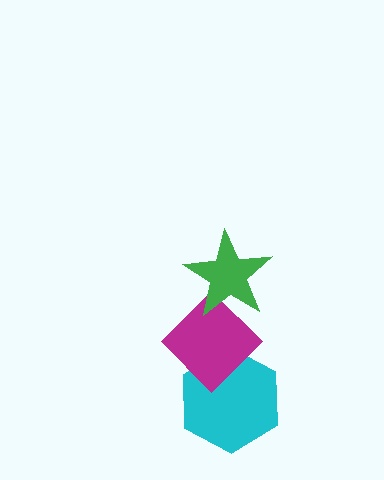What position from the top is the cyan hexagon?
The cyan hexagon is 3rd from the top.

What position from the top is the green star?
The green star is 1st from the top.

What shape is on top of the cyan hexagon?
The magenta diamond is on top of the cyan hexagon.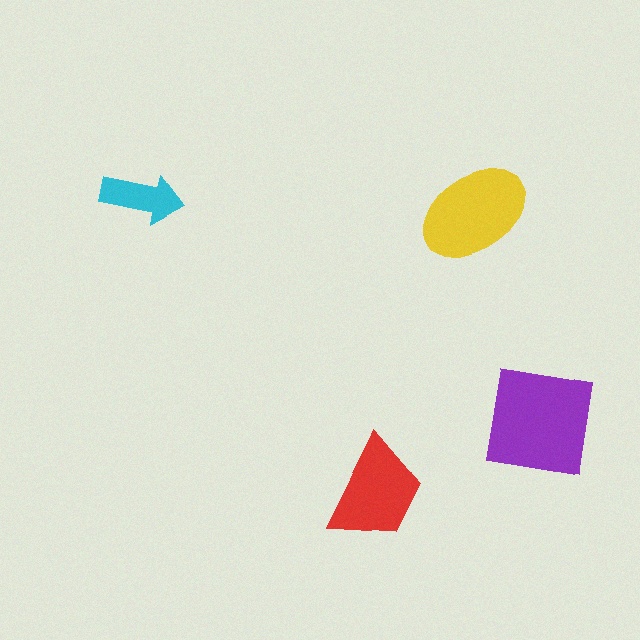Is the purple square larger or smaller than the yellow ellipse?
Larger.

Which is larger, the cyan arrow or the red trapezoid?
The red trapezoid.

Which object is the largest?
The purple square.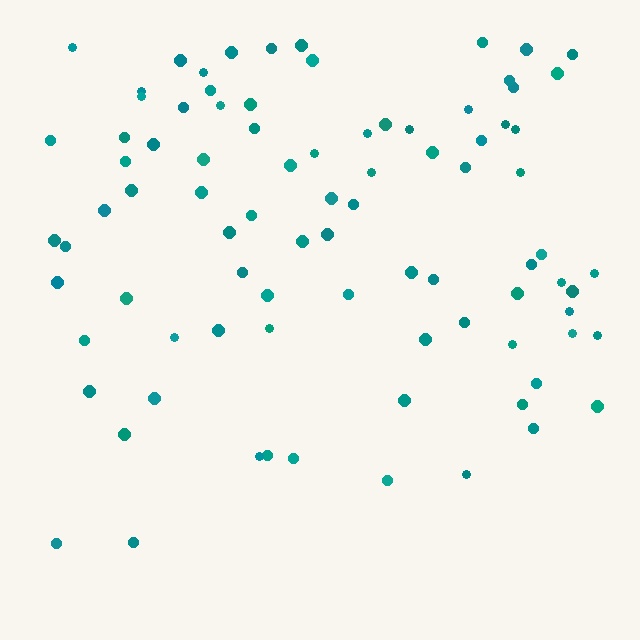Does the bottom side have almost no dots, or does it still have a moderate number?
Still a moderate number, just noticeably fewer than the top.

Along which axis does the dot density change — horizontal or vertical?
Vertical.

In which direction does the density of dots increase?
From bottom to top, with the top side densest.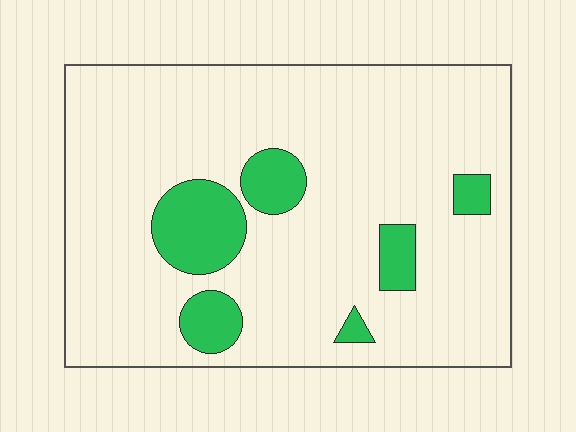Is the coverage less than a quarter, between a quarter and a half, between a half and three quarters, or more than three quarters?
Less than a quarter.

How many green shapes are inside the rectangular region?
6.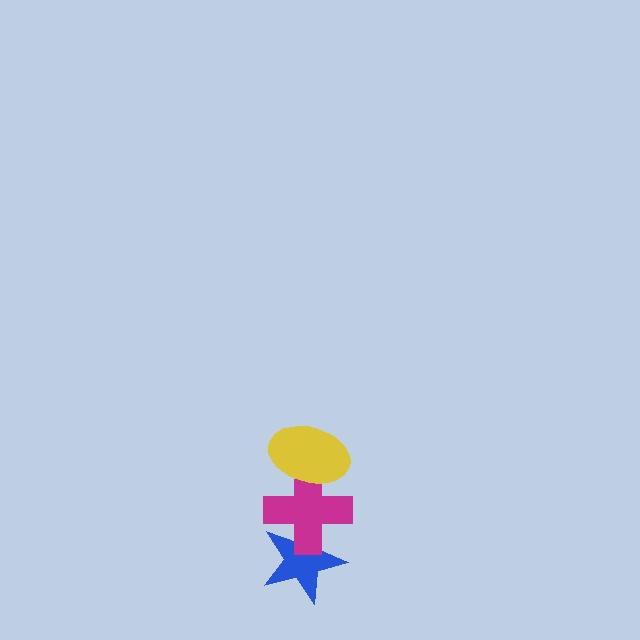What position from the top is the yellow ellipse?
The yellow ellipse is 1st from the top.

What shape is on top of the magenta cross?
The yellow ellipse is on top of the magenta cross.